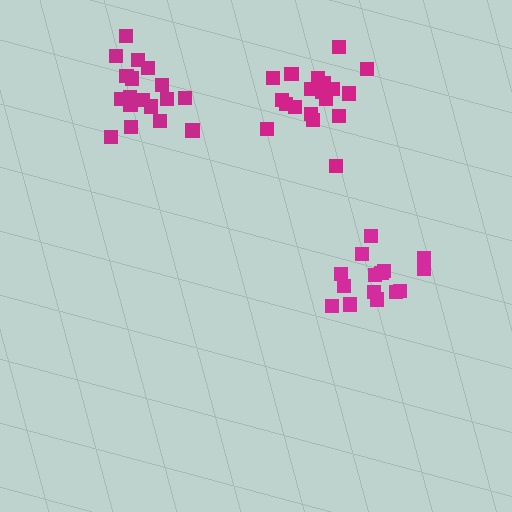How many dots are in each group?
Group 1: 15 dots, Group 2: 18 dots, Group 3: 19 dots (52 total).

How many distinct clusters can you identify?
There are 3 distinct clusters.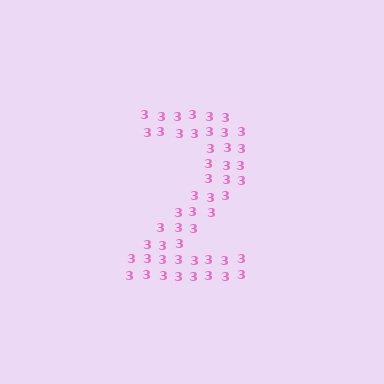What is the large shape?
The large shape is the digit 2.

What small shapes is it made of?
It is made of small digit 3's.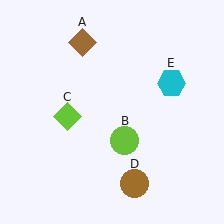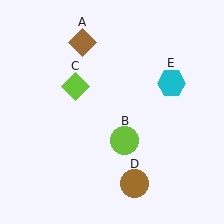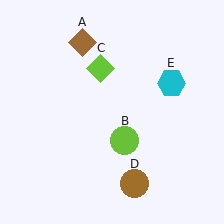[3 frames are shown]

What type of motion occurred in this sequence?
The lime diamond (object C) rotated clockwise around the center of the scene.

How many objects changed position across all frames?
1 object changed position: lime diamond (object C).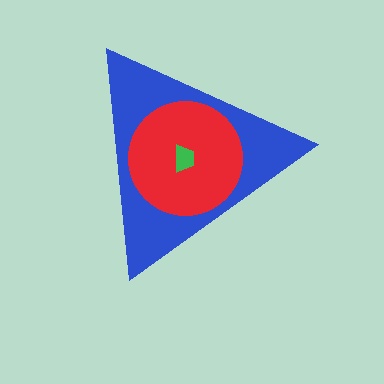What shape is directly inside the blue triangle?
The red circle.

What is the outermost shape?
The blue triangle.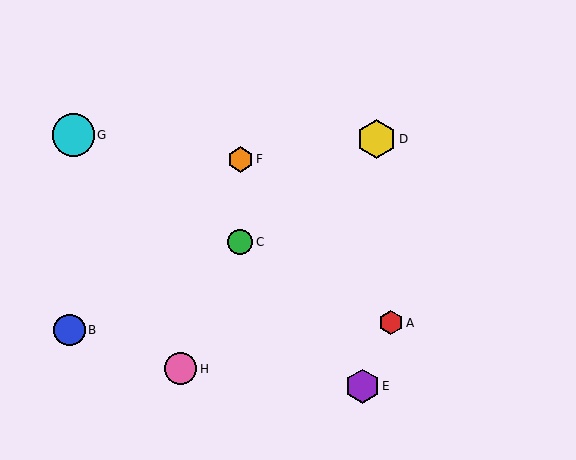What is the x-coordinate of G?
Object G is at x≈73.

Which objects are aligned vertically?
Objects C, F are aligned vertically.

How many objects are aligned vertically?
2 objects (C, F) are aligned vertically.